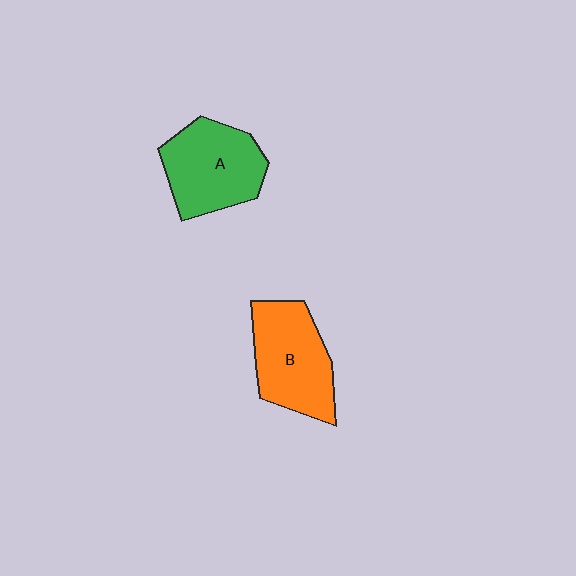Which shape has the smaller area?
Shape B (orange).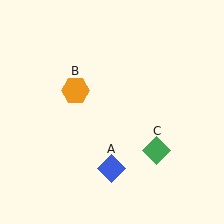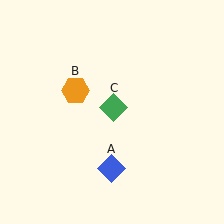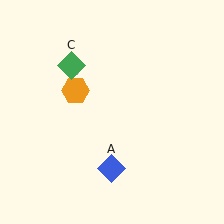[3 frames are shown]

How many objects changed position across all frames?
1 object changed position: green diamond (object C).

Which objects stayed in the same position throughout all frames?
Blue diamond (object A) and orange hexagon (object B) remained stationary.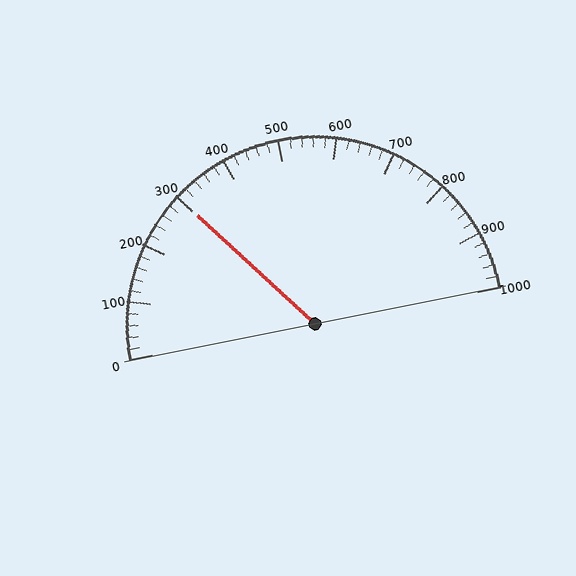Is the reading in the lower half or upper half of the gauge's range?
The reading is in the lower half of the range (0 to 1000).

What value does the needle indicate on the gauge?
The needle indicates approximately 300.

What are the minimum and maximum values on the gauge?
The gauge ranges from 0 to 1000.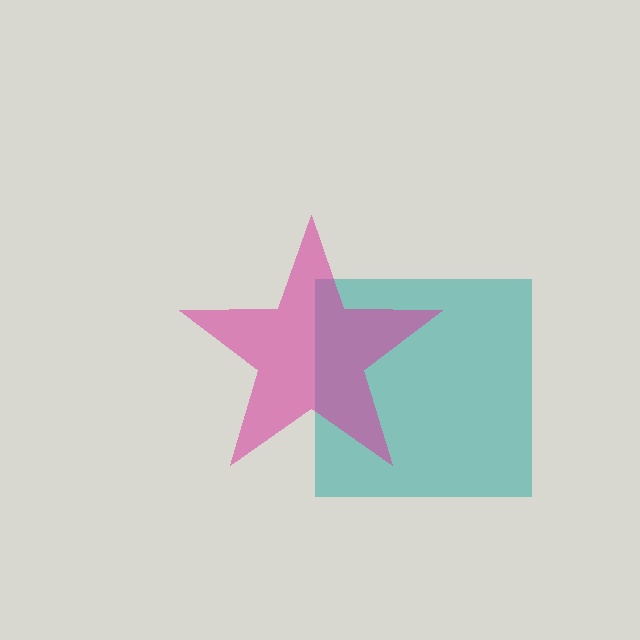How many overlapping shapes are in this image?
There are 2 overlapping shapes in the image.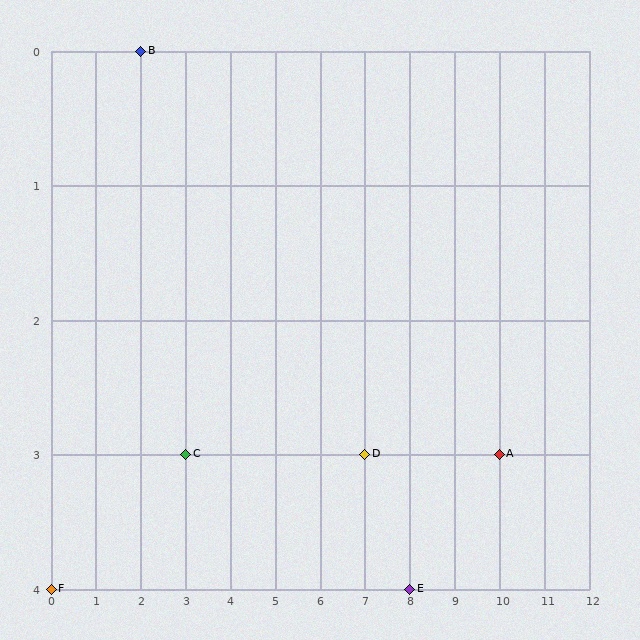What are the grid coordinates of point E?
Point E is at grid coordinates (8, 4).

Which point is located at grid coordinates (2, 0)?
Point B is at (2, 0).